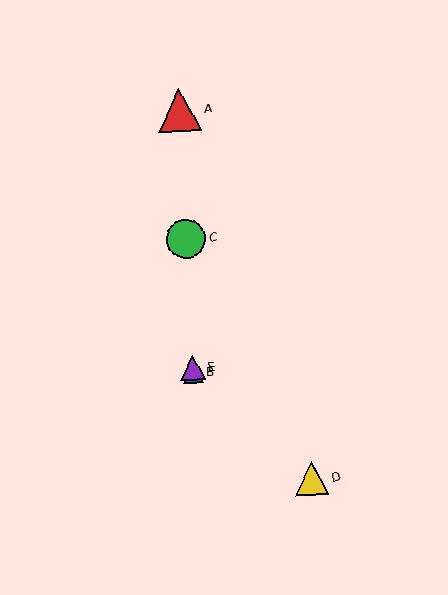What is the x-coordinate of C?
Object C is at x≈186.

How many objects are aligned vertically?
4 objects (A, B, C, E) are aligned vertically.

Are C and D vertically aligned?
No, C is at x≈186 and D is at x≈312.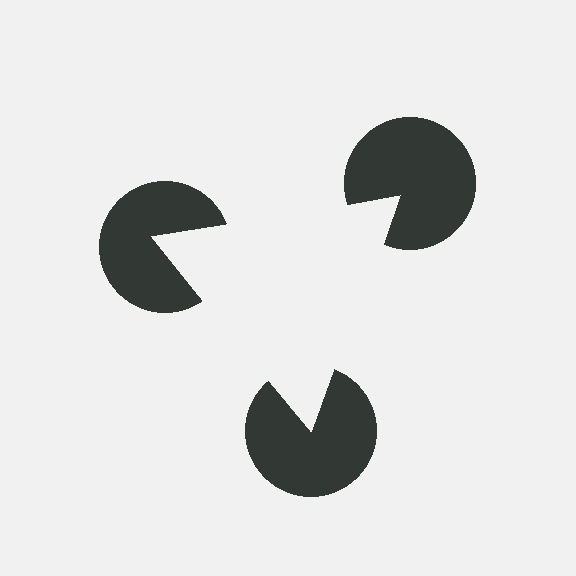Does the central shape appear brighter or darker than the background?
It typically appears slightly brighter than the background, even though no actual brightness change is drawn.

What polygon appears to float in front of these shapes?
An illusory triangle — its edges are inferred from the aligned wedge cuts in the pac-man discs, not physically drawn.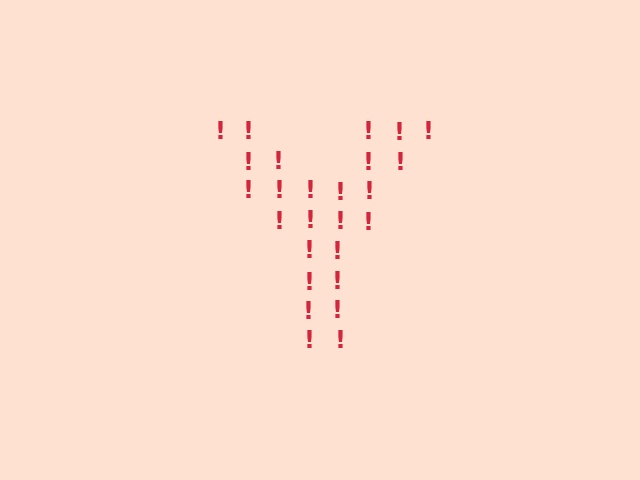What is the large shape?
The large shape is the letter Y.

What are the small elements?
The small elements are exclamation marks.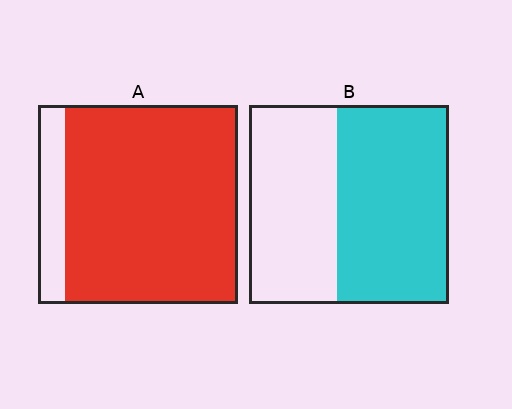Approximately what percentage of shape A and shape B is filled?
A is approximately 85% and B is approximately 55%.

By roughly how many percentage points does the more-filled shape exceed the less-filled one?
By roughly 30 percentage points (A over B).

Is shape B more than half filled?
Yes.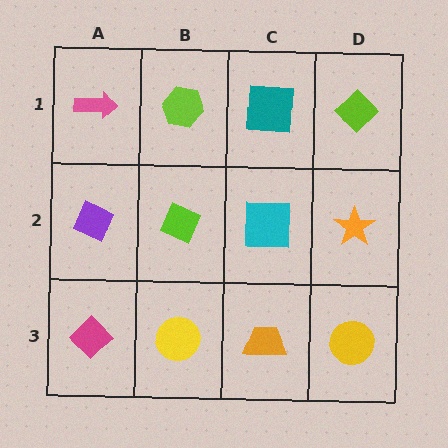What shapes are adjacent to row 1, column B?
A lime diamond (row 2, column B), a pink arrow (row 1, column A), a teal square (row 1, column C).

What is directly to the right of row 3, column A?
A yellow circle.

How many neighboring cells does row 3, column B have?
3.